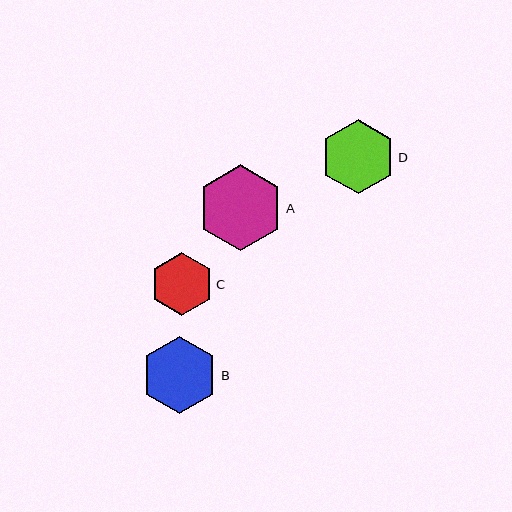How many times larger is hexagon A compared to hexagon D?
Hexagon A is approximately 1.2 times the size of hexagon D.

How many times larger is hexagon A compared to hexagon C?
Hexagon A is approximately 1.3 times the size of hexagon C.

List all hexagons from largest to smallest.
From largest to smallest: A, B, D, C.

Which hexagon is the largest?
Hexagon A is the largest with a size of approximately 86 pixels.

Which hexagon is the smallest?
Hexagon C is the smallest with a size of approximately 64 pixels.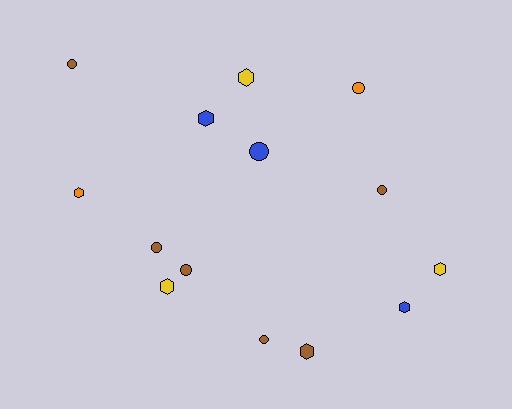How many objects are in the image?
There are 14 objects.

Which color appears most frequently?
Brown, with 6 objects.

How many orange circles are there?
There is 1 orange circle.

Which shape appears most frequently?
Hexagon, with 7 objects.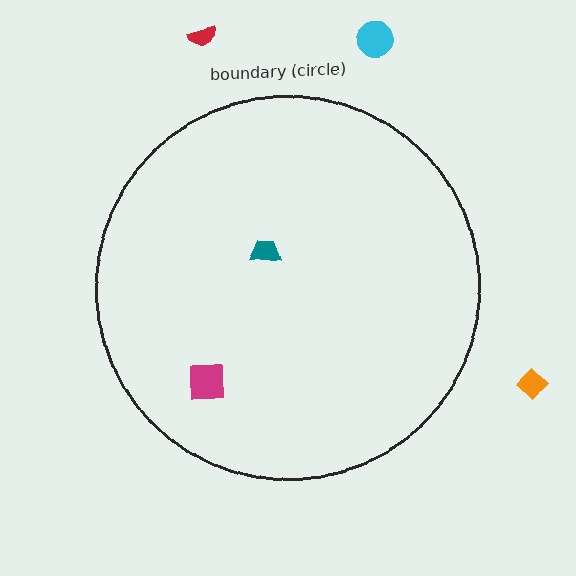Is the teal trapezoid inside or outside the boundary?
Inside.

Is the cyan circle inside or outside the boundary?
Outside.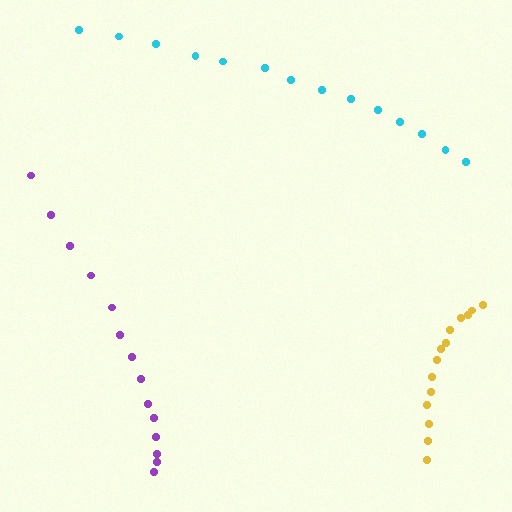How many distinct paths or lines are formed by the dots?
There are 3 distinct paths.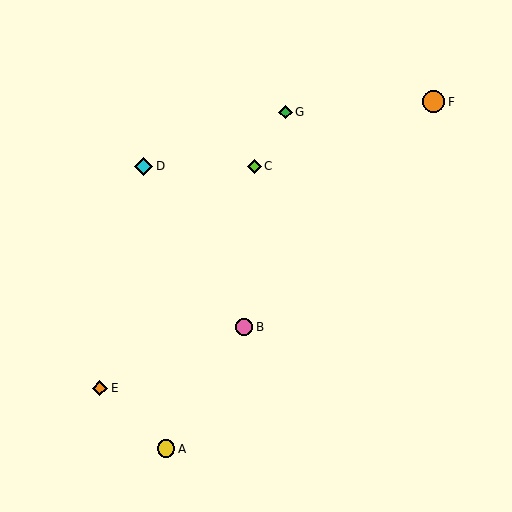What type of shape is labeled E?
Shape E is an orange diamond.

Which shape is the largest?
The orange circle (labeled F) is the largest.